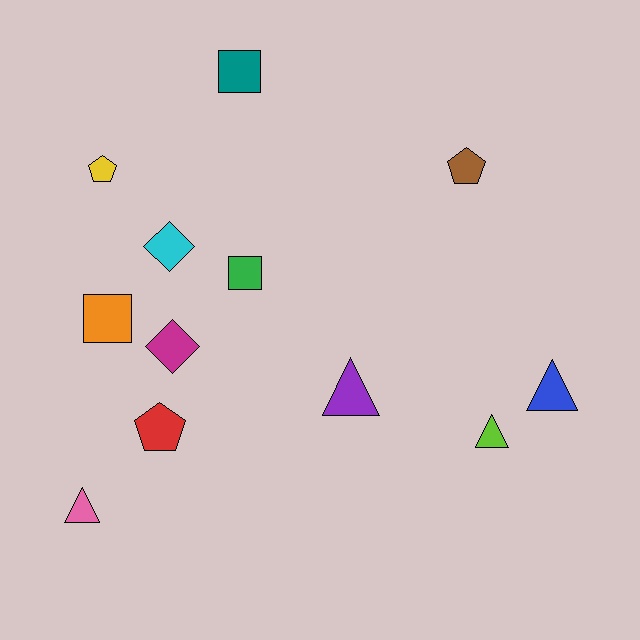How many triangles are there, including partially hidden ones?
There are 4 triangles.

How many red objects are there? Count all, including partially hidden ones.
There is 1 red object.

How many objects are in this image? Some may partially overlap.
There are 12 objects.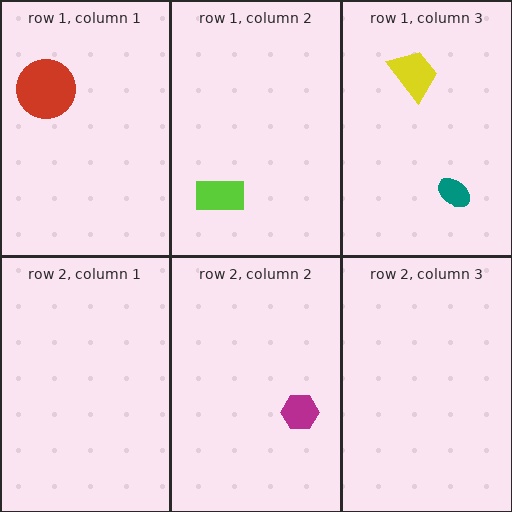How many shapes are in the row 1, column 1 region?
1.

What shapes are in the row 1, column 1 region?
The red circle.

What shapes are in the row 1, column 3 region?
The yellow trapezoid, the teal ellipse.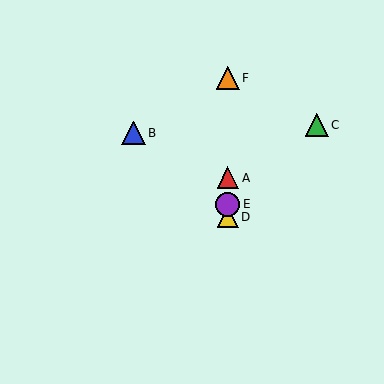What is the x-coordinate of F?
Object F is at x≈228.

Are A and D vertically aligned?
Yes, both are at x≈228.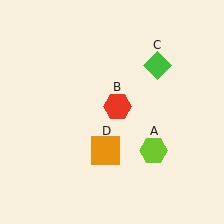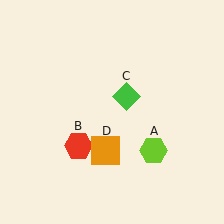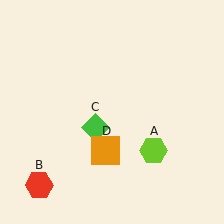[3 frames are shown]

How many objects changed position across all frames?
2 objects changed position: red hexagon (object B), green diamond (object C).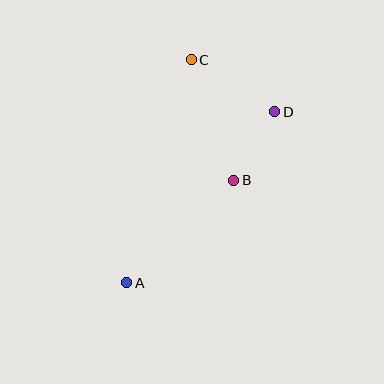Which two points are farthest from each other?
Points A and C are farthest from each other.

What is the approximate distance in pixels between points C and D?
The distance between C and D is approximately 98 pixels.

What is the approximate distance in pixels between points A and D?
The distance between A and D is approximately 226 pixels.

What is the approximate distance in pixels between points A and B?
The distance between A and B is approximately 148 pixels.